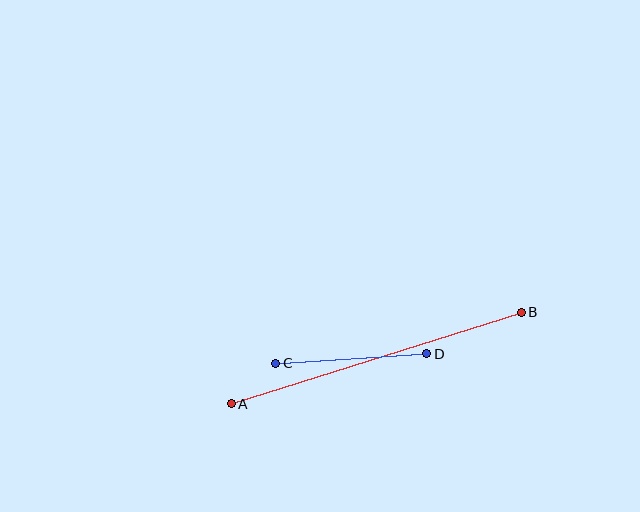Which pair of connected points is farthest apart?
Points A and B are farthest apart.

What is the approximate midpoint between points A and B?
The midpoint is at approximately (376, 358) pixels.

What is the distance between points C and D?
The distance is approximately 151 pixels.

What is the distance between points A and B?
The distance is approximately 304 pixels.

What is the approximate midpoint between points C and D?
The midpoint is at approximately (351, 358) pixels.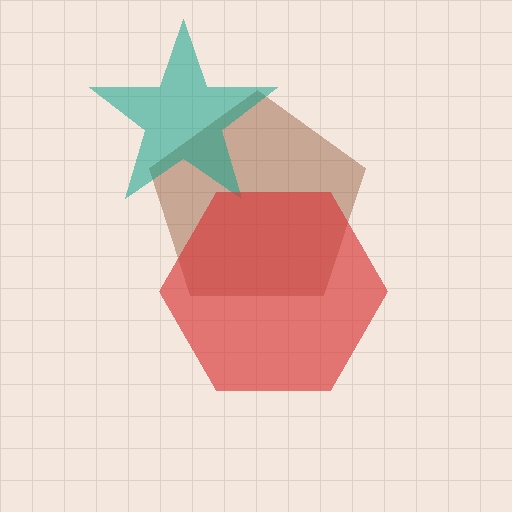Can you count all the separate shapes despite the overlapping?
Yes, there are 3 separate shapes.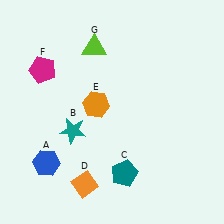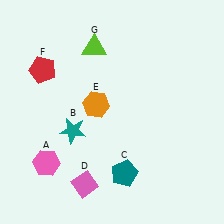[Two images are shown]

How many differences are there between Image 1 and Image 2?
There are 3 differences between the two images.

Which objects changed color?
A changed from blue to pink. D changed from orange to pink. F changed from magenta to red.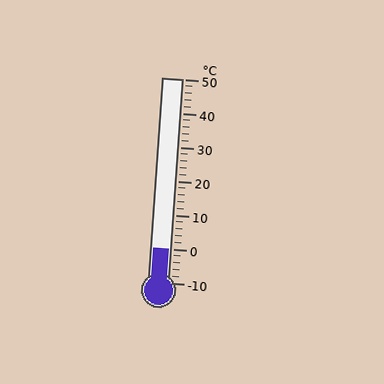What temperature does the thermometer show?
The thermometer shows approximately 0°C.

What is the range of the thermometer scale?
The thermometer scale ranges from -10°C to 50°C.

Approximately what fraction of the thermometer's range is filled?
The thermometer is filled to approximately 15% of its range.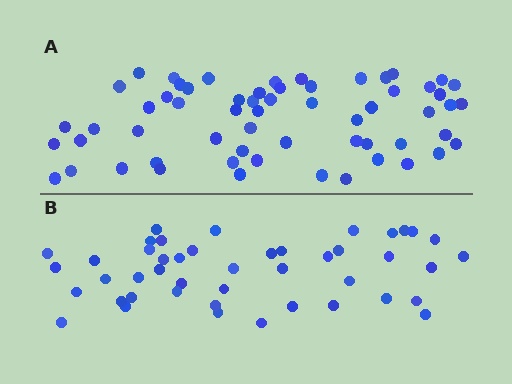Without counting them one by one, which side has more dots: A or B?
Region A (the top region) has more dots.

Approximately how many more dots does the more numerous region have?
Region A has approximately 15 more dots than region B.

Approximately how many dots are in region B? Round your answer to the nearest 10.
About 40 dots. (The exact count is 45, which rounds to 40.)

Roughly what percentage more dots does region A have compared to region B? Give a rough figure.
About 35% more.